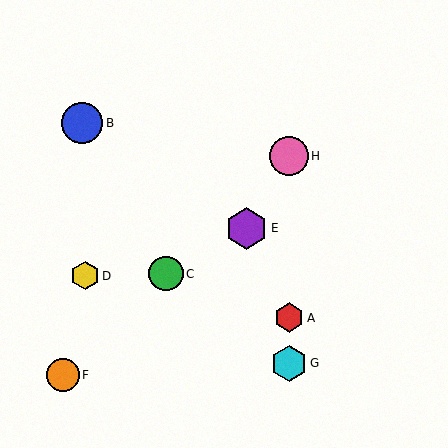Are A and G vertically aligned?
Yes, both are at x≈289.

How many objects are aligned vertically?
3 objects (A, G, H) are aligned vertically.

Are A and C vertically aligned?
No, A is at x≈289 and C is at x≈166.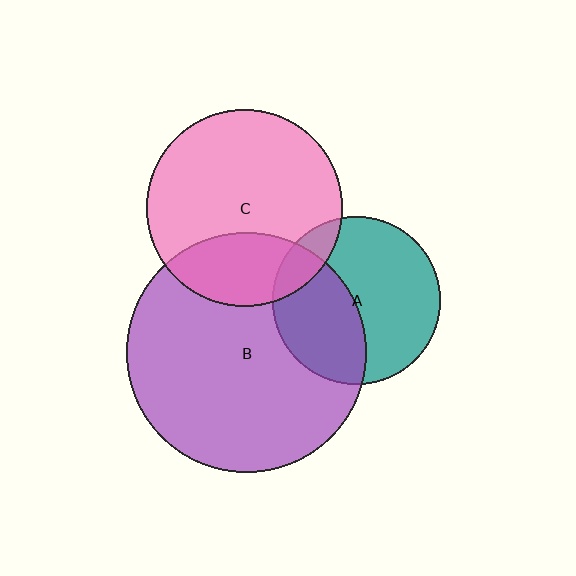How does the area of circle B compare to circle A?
Approximately 2.0 times.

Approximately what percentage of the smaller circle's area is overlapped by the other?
Approximately 40%.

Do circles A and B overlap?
Yes.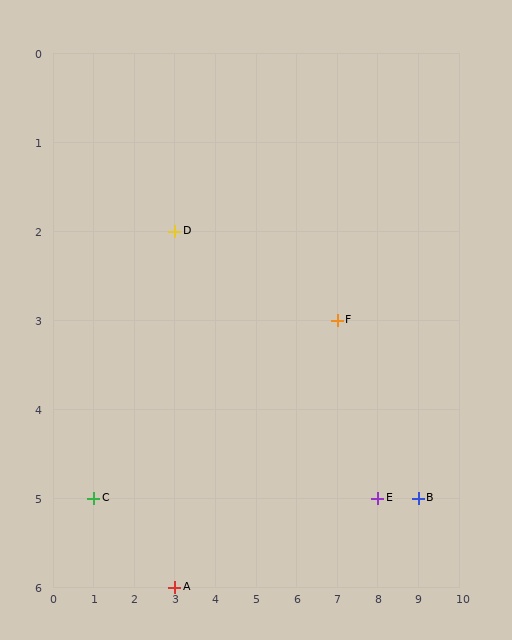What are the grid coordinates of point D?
Point D is at grid coordinates (3, 2).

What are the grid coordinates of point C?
Point C is at grid coordinates (1, 5).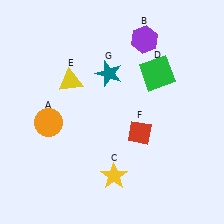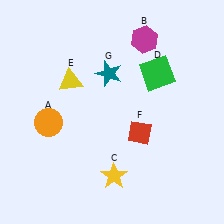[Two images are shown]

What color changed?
The hexagon (B) changed from purple in Image 1 to magenta in Image 2.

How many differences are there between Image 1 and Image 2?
There is 1 difference between the two images.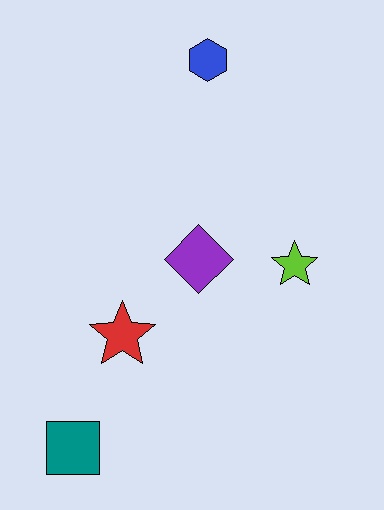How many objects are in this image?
There are 5 objects.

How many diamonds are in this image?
There is 1 diamond.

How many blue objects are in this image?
There is 1 blue object.